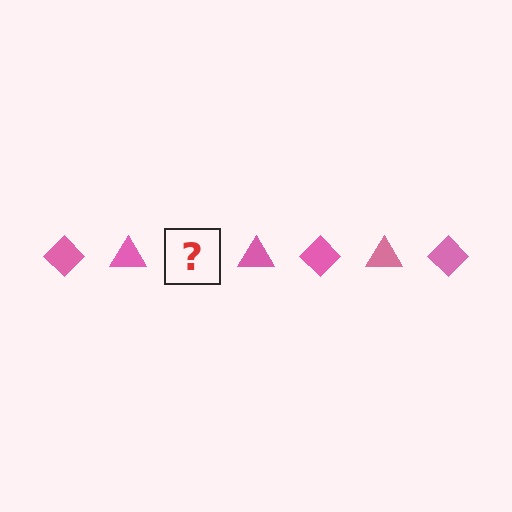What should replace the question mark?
The question mark should be replaced with a pink diamond.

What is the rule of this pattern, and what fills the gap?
The rule is that the pattern cycles through diamond, triangle shapes in pink. The gap should be filled with a pink diamond.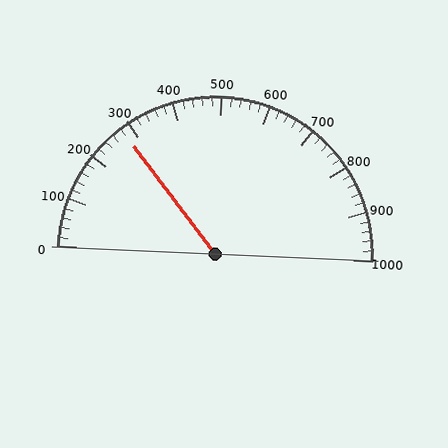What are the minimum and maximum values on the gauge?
The gauge ranges from 0 to 1000.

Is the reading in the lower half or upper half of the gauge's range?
The reading is in the lower half of the range (0 to 1000).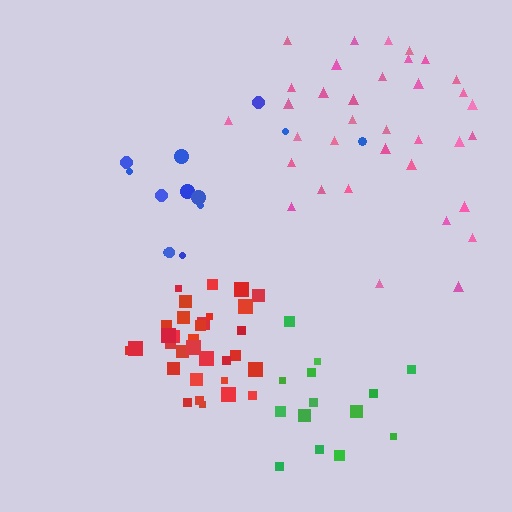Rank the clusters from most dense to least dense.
red, green, pink, blue.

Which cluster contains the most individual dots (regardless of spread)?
Pink (35).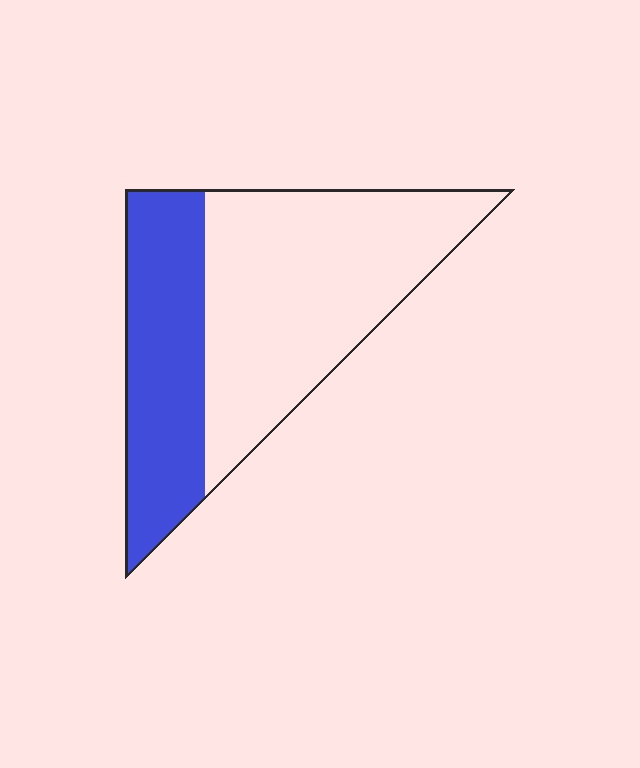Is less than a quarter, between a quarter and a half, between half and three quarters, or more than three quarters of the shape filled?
Between a quarter and a half.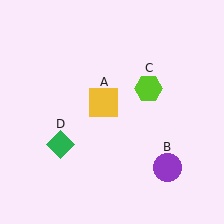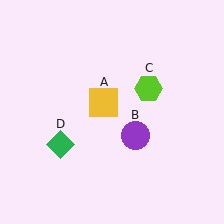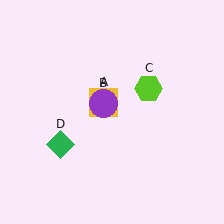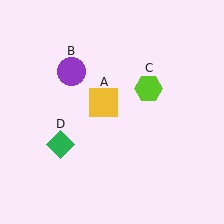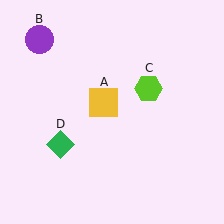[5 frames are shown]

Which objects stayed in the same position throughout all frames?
Yellow square (object A) and lime hexagon (object C) and green diamond (object D) remained stationary.